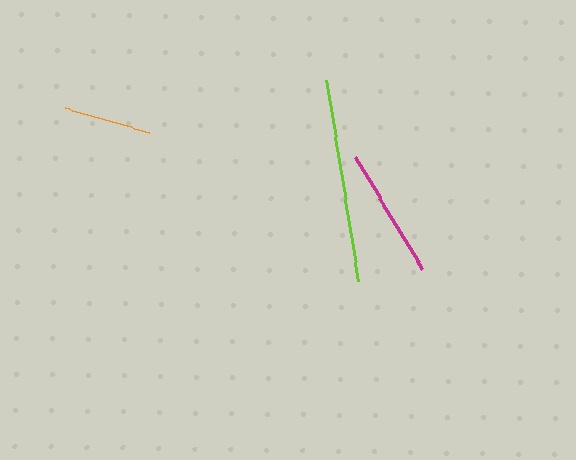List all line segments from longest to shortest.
From longest to shortest: lime, magenta, orange.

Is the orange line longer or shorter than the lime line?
The lime line is longer than the orange line.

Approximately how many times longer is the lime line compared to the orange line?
The lime line is approximately 2.3 times the length of the orange line.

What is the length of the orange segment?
The orange segment is approximately 88 pixels long.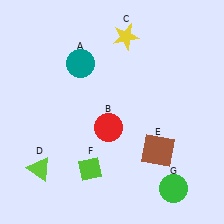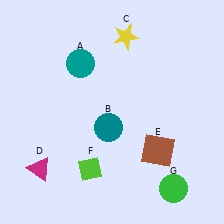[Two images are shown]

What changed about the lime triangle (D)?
In Image 1, D is lime. In Image 2, it changed to magenta.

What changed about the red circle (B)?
In Image 1, B is red. In Image 2, it changed to teal.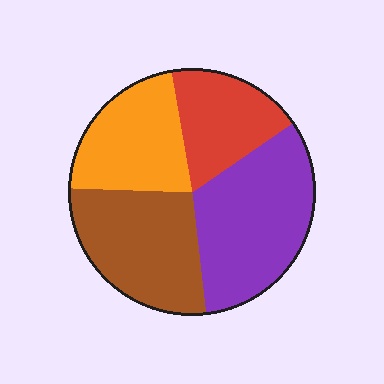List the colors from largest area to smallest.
From largest to smallest: purple, brown, orange, red.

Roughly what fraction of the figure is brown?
Brown takes up between a quarter and a half of the figure.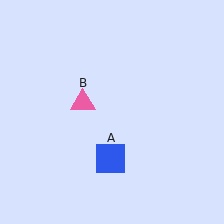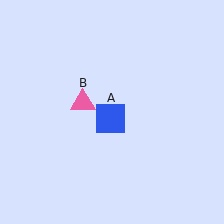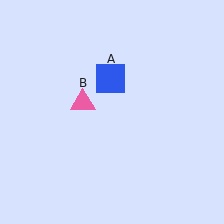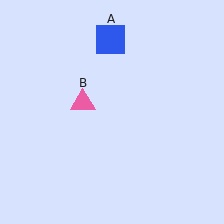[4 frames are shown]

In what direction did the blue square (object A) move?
The blue square (object A) moved up.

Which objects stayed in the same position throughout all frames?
Pink triangle (object B) remained stationary.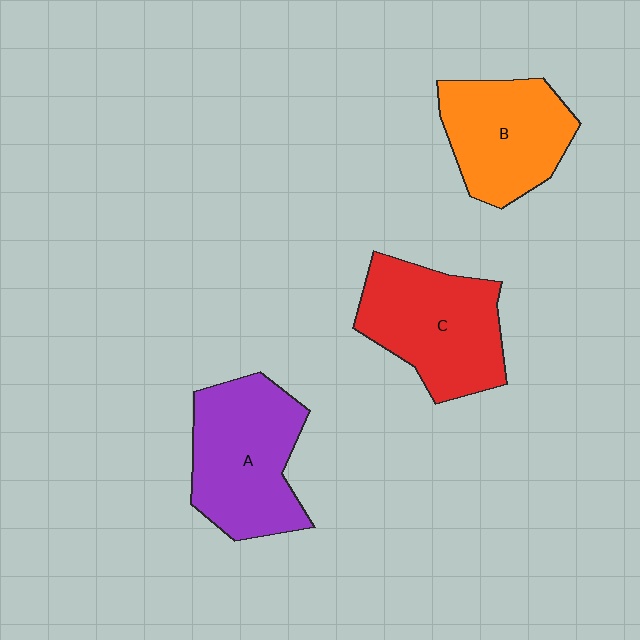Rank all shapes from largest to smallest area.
From largest to smallest: A (purple), C (red), B (orange).